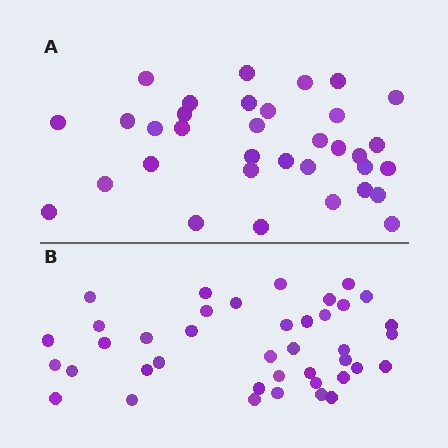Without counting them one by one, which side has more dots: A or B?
Region B (the bottom region) has more dots.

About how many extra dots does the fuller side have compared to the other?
Region B has about 6 more dots than region A.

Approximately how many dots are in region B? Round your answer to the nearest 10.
About 40 dots.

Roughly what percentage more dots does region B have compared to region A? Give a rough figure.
About 20% more.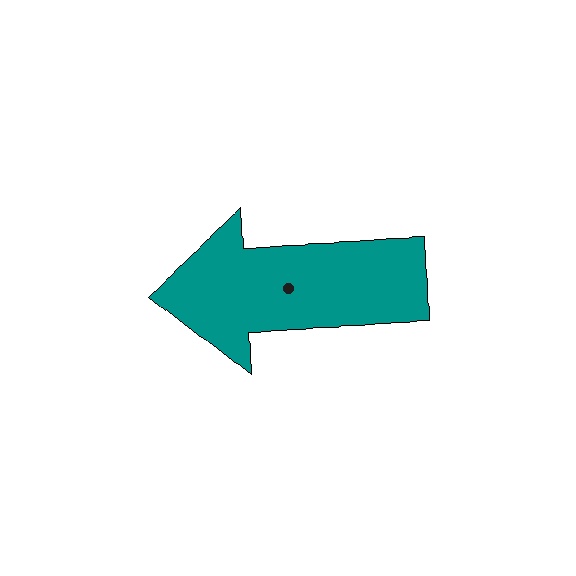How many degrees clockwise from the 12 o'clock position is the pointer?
Approximately 268 degrees.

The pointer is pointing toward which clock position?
Roughly 9 o'clock.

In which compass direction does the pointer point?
West.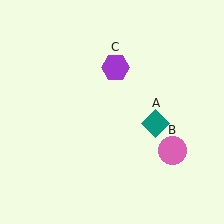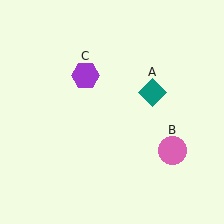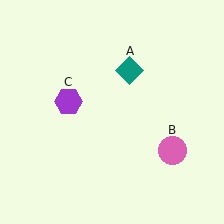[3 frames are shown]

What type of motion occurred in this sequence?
The teal diamond (object A), purple hexagon (object C) rotated counterclockwise around the center of the scene.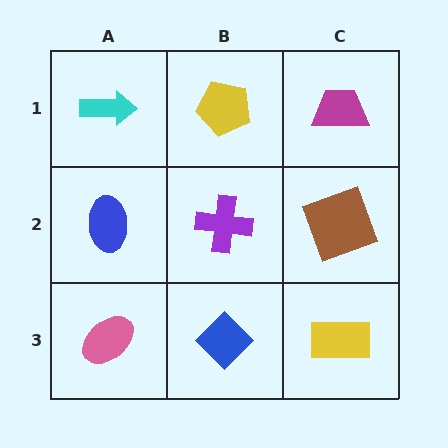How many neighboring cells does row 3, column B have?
3.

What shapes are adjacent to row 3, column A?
A blue ellipse (row 2, column A), a blue diamond (row 3, column B).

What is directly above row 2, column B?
A yellow pentagon.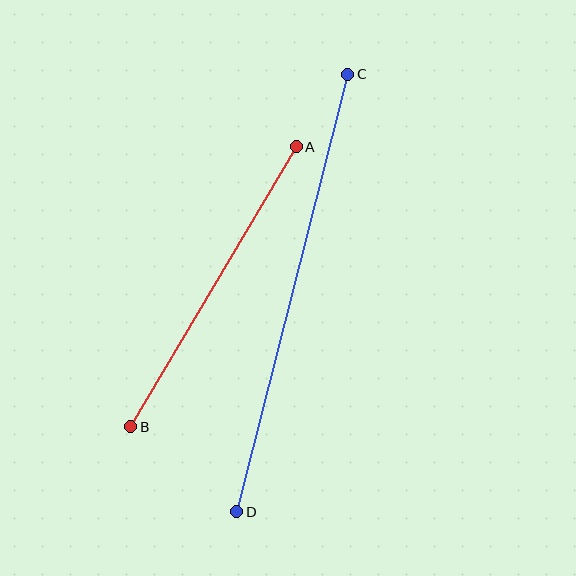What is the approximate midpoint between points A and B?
The midpoint is at approximately (214, 287) pixels.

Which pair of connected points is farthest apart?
Points C and D are farthest apart.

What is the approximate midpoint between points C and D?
The midpoint is at approximately (292, 293) pixels.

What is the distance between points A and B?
The distance is approximately 325 pixels.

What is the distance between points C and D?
The distance is approximately 451 pixels.